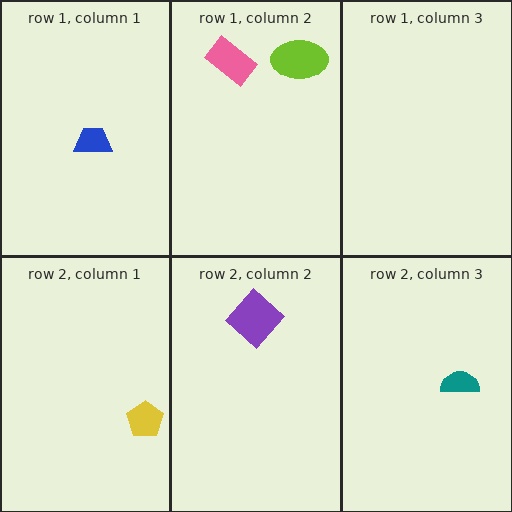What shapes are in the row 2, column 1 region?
The yellow pentagon.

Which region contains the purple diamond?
The row 2, column 2 region.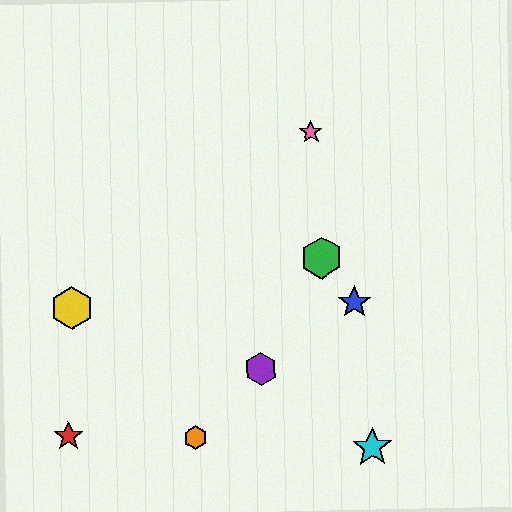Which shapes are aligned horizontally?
The blue star, the yellow hexagon are aligned horizontally.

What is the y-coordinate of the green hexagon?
The green hexagon is at y≈258.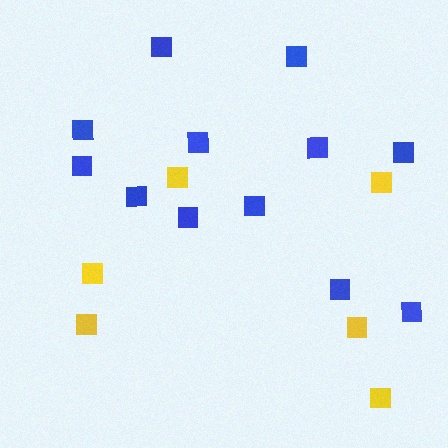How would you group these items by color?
There are 2 groups: one group of blue squares (12) and one group of yellow squares (6).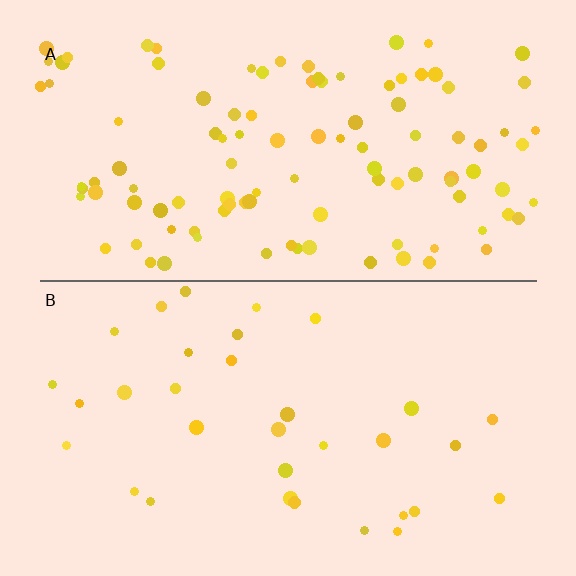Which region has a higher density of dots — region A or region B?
A (the top).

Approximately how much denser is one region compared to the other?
Approximately 3.3× — region A over region B.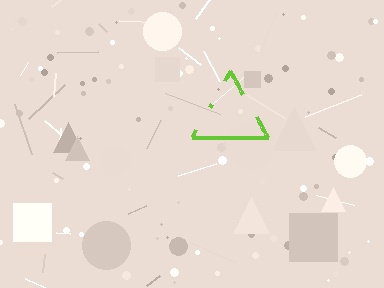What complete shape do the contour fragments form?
The contour fragments form a triangle.